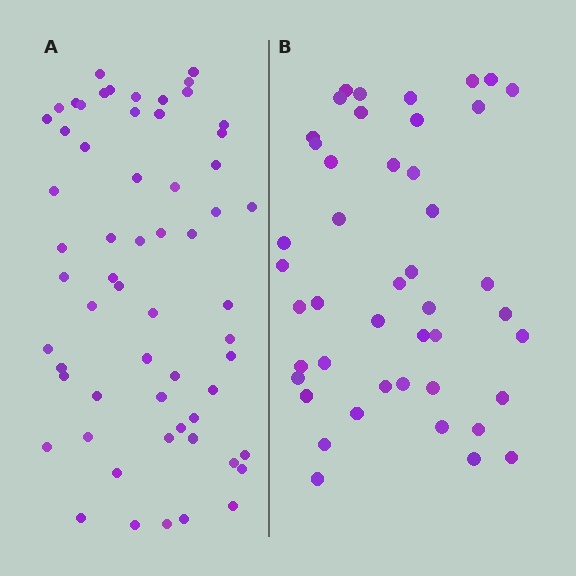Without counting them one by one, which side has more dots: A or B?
Region A (the left region) has more dots.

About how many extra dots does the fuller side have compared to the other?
Region A has approximately 15 more dots than region B.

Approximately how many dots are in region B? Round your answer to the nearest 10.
About 40 dots. (The exact count is 45, which rounds to 40.)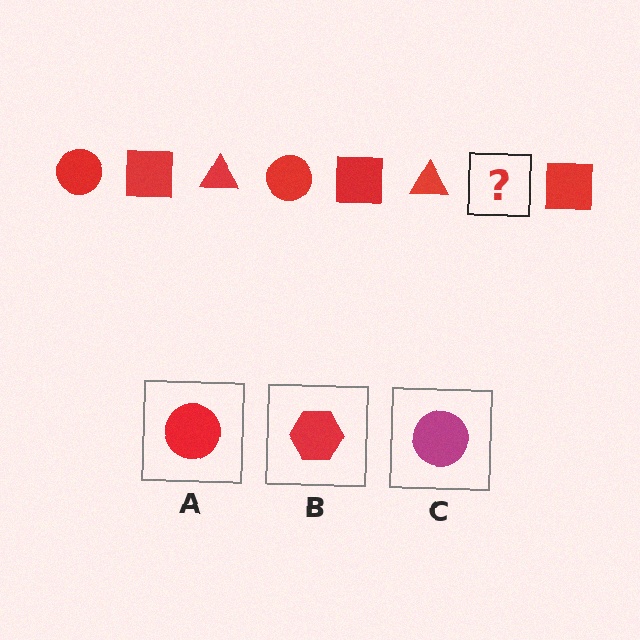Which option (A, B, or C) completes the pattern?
A.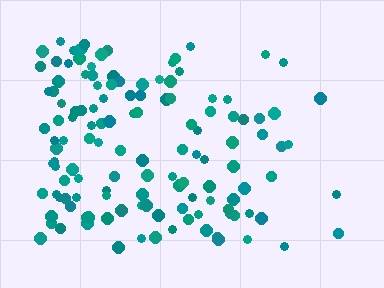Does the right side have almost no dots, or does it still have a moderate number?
Still a moderate number, just noticeably fewer than the left.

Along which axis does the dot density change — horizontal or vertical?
Horizontal.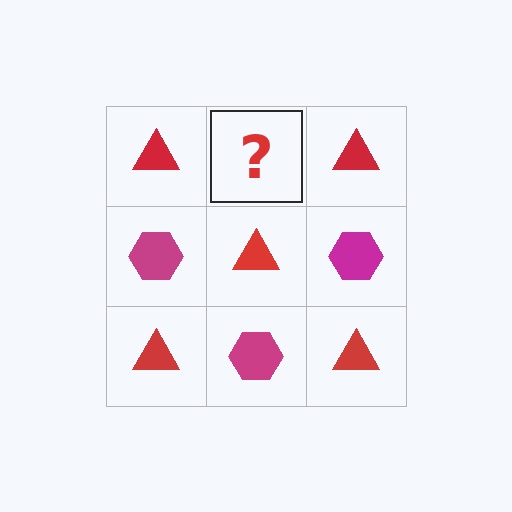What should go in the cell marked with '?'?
The missing cell should contain a magenta hexagon.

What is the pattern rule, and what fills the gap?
The rule is that it alternates red triangle and magenta hexagon in a checkerboard pattern. The gap should be filled with a magenta hexagon.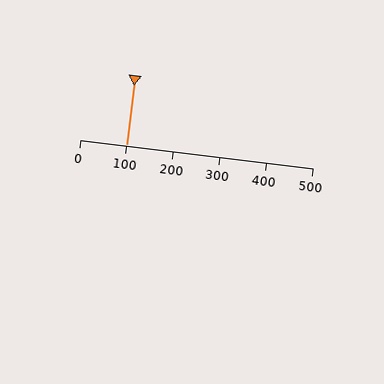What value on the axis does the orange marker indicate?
The marker indicates approximately 100.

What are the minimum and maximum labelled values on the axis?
The axis runs from 0 to 500.